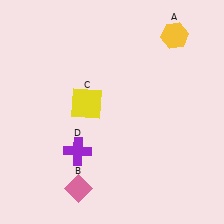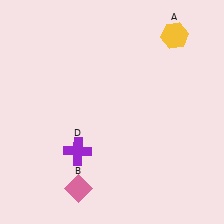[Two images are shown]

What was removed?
The yellow square (C) was removed in Image 2.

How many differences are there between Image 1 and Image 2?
There is 1 difference between the two images.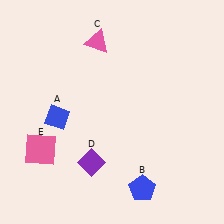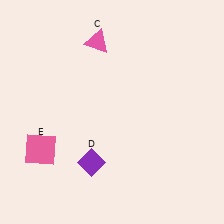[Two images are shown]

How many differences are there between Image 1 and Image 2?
There are 2 differences between the two images.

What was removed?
The blue diamond (A), the blue pentagon (B) were removed in Image 2.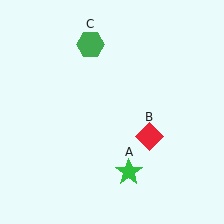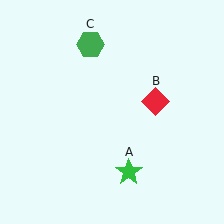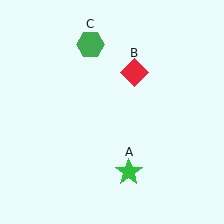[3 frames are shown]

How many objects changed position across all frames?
1 object changed position: red diamond (object B).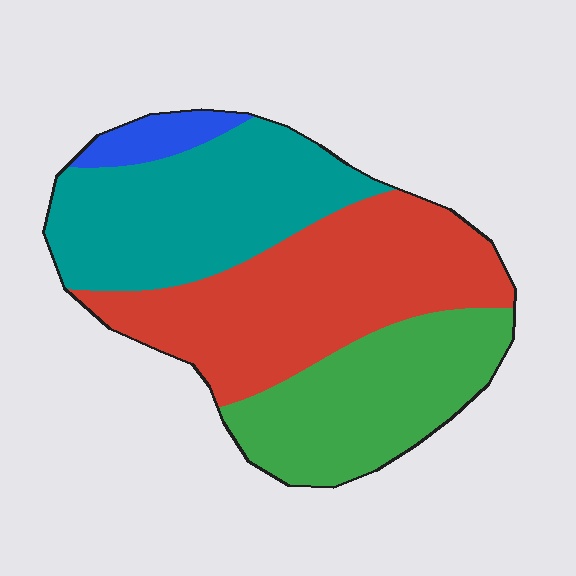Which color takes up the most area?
Red, at roughly 40%.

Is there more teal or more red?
Red.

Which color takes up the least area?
Blue, at roughly 5%.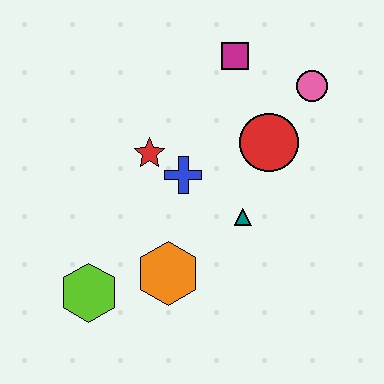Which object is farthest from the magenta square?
The lime hexagon is farthest from the magenta square.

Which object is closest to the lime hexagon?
The orange hexagon is closest to the lime hexagon.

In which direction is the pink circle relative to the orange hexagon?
The pink circle is above the orange hexagon.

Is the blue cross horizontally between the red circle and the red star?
Yes